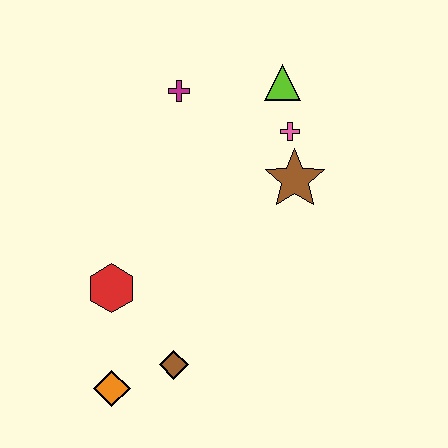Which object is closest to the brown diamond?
The orange diamond is closest to the brown diamond.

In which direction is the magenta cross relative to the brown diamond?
The magenta cross is above the brown diamond.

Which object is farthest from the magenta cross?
The orange diamond is farthest from the magenta cross.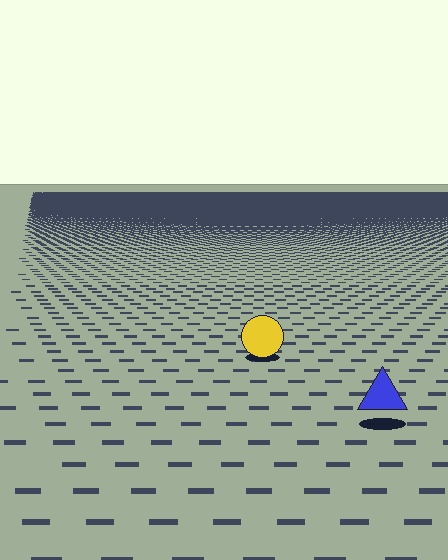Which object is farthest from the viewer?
The yellow circle is farthest from the viewer. It appears smaller and the ground texture around it is denser.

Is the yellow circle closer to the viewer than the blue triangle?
No. The blue triangle is closer — you can tell from the texture gradient: the ground texture is coarser near it.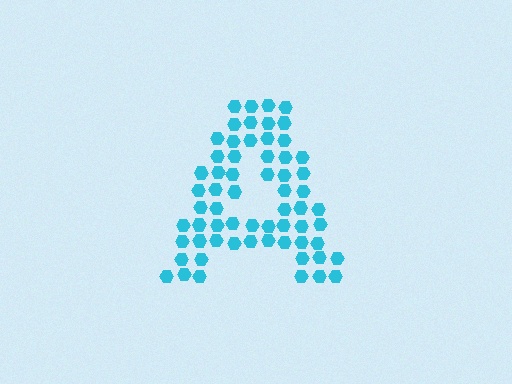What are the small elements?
The small elements are hexagons.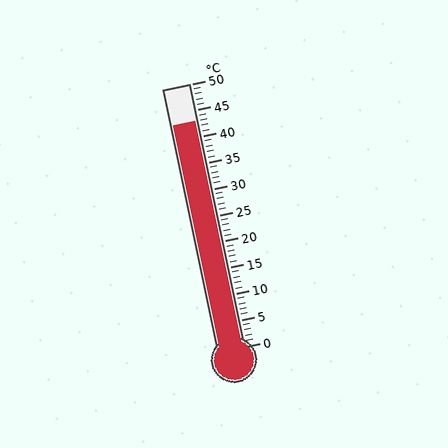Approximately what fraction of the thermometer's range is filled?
The thermometer is filled to approximately 85% of its range.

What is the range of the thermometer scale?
The thermometer scale ranges from 0°C to 50°C.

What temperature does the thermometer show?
The thermometer shows approximately 43°C.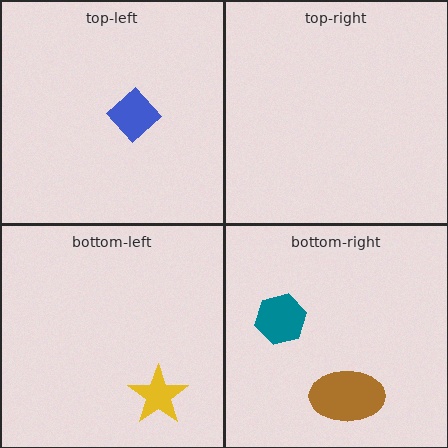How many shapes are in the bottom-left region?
1.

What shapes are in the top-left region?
The blue diamond.